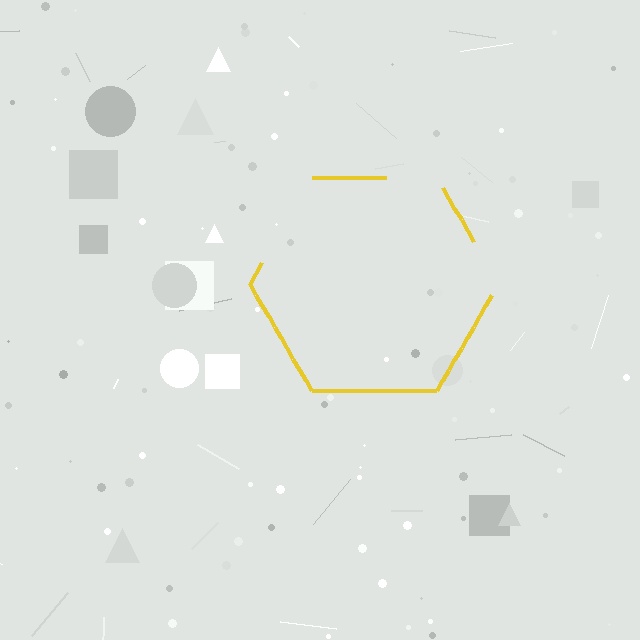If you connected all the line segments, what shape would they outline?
They would outline a hexagon.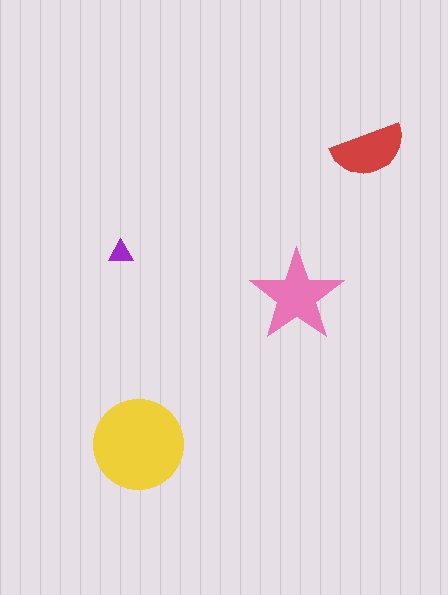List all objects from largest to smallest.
The yellow circle, the pink star, the red semicircle, the purple triangle.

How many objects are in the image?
There are 4 objects in the image.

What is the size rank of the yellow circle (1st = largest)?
1st.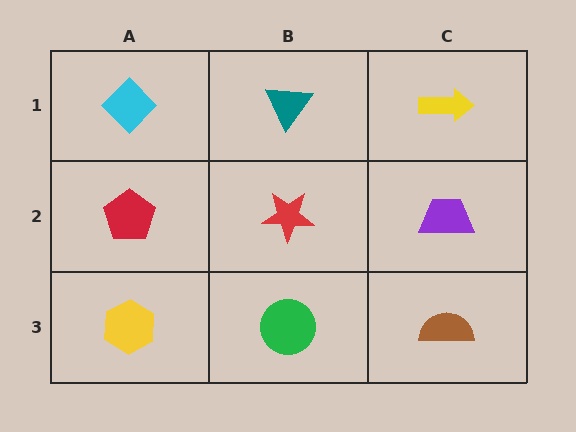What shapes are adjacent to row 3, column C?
A purple trapezoid (row 2, column C), a green circle (row 3, column B).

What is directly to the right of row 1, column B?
A yellow arrow.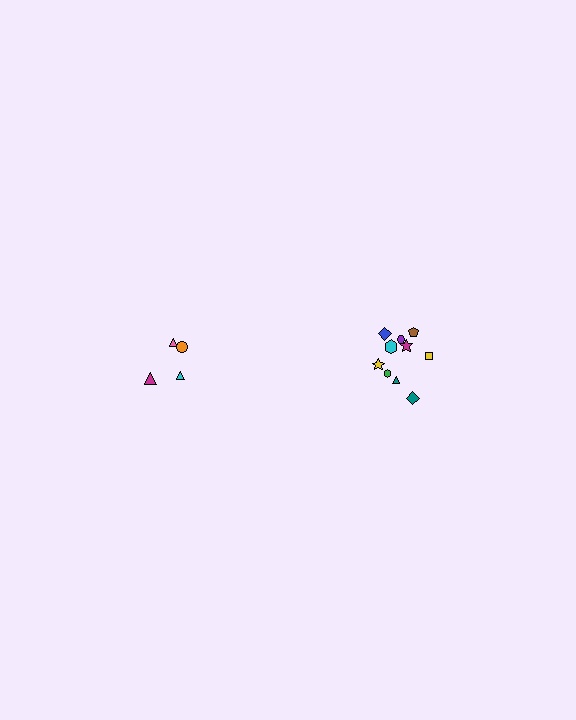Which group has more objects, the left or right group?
The right group.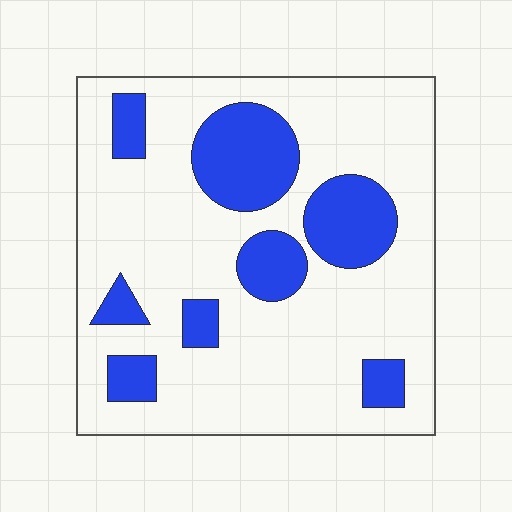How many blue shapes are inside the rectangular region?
8.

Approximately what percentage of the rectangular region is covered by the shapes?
Approximately 25%.